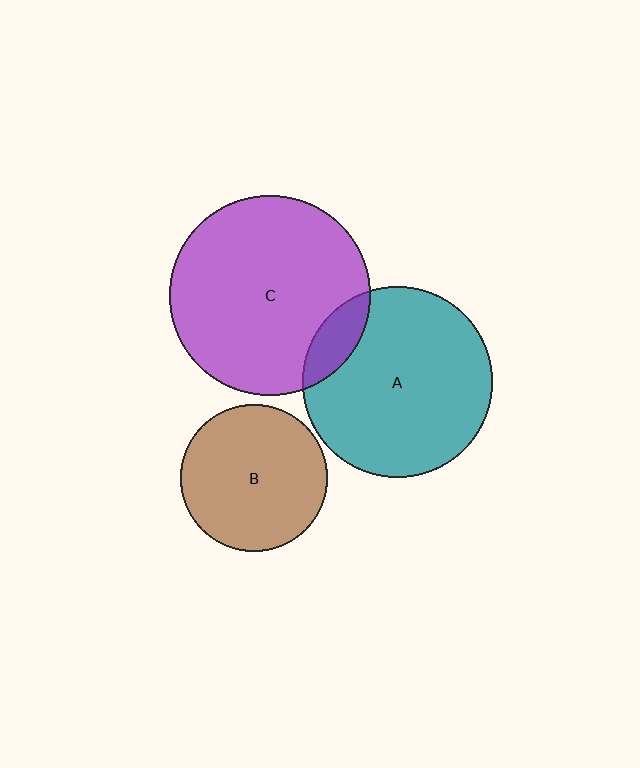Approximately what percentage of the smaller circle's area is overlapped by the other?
Approximately 10%.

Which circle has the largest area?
Circle C (purple).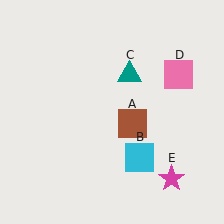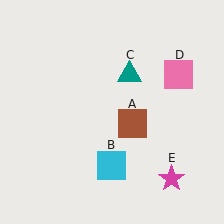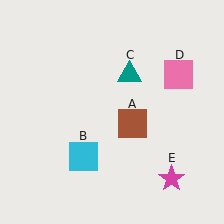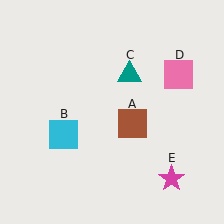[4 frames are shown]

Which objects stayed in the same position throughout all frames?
Brown square (object A) and teal triangle (object C) and pink square (object D) and magenta star (object E) remained stationary.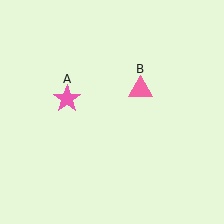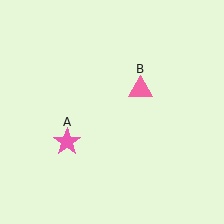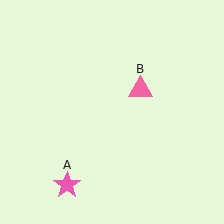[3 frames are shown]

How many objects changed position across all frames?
1 object changed position: pink star (object A).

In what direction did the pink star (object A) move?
The pink star (object A) moved down.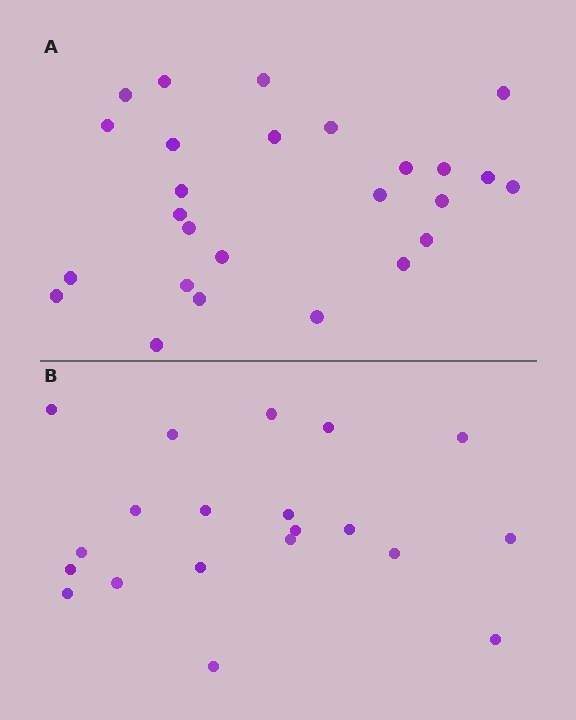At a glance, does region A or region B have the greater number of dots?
Region A (the top region) has more dots.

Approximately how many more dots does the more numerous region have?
Region A has about 6 more dots than region B.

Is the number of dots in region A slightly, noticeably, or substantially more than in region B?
Region A has noticeably more, but not dramatically so. The ratio is roughly 1.3 to 1.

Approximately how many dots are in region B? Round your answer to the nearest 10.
About 20 dots.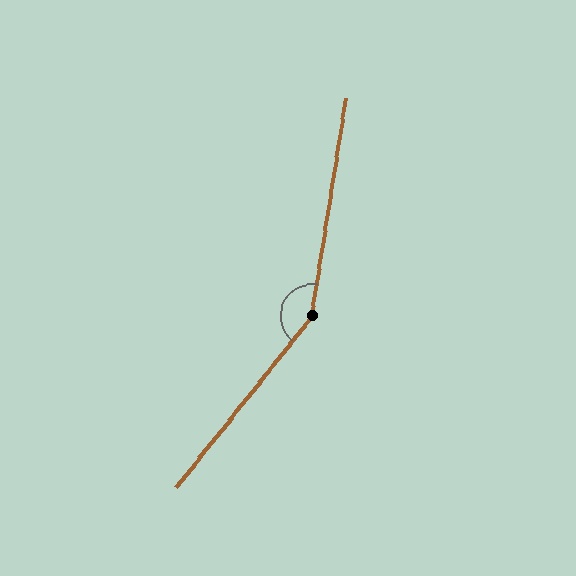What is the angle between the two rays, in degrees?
Approximately 151 degrees.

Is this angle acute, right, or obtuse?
It is obtuse.